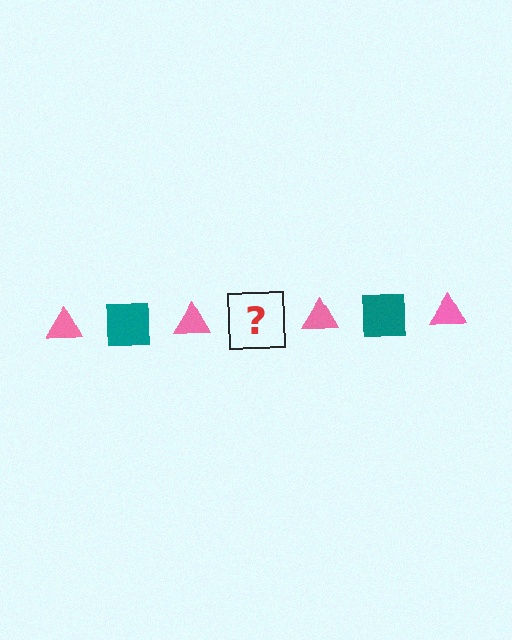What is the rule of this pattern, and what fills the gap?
The rule is that the pattern alternates between pink triangle and teal square. The gap should be filled with a teal square.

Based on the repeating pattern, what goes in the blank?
The blank should be a teal square.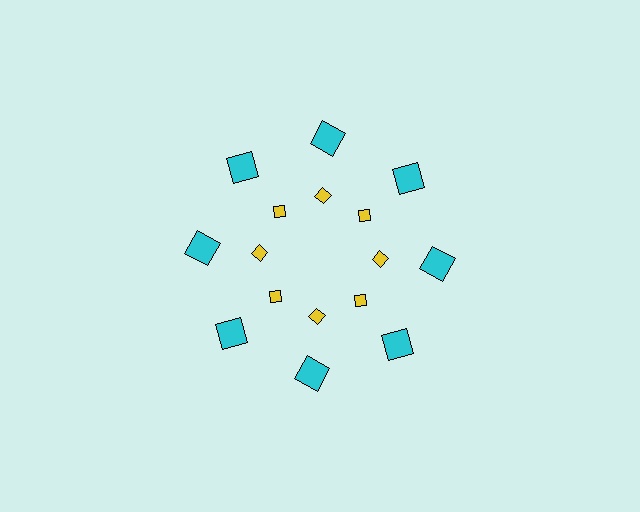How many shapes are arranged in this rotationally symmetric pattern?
There are 16 shapes, arranged in 8 groups of 2.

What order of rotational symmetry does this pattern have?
This pattern has 8-fold rotational symmetry.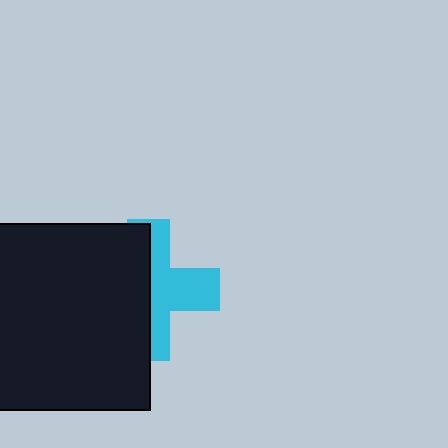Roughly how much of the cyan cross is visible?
About half of it is visible (roughly 47%).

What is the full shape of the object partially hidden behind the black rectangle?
The partially hidden object is a cyan cross.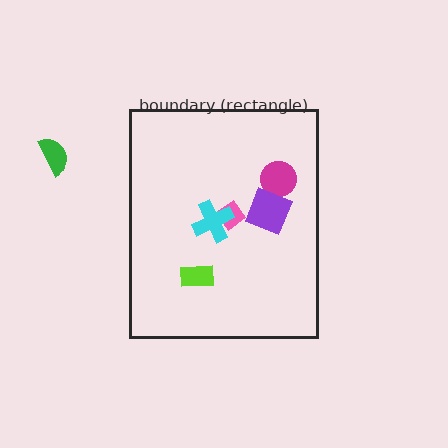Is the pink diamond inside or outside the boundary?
Inside.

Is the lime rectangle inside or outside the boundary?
Inside.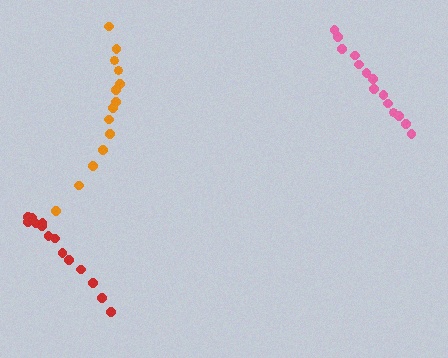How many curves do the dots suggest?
There are 3 distinct paths.